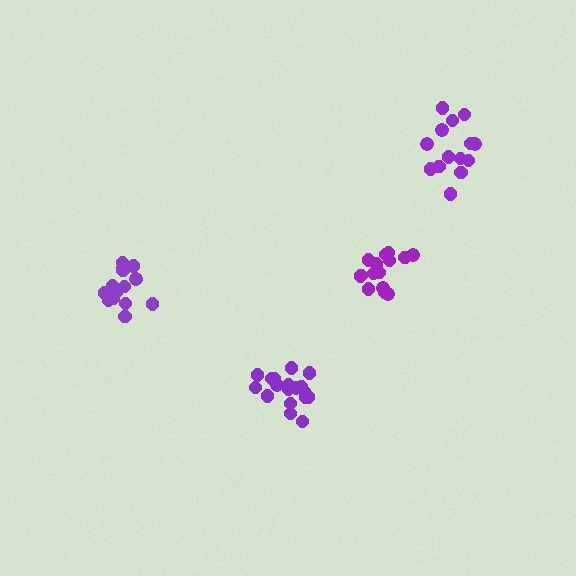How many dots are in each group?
Group 1: 15 dots, Group 2: 19 dots, Group 3: 14 dots, Group 4: 15 dots (63 total).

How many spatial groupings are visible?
There are 4 spatial groupings.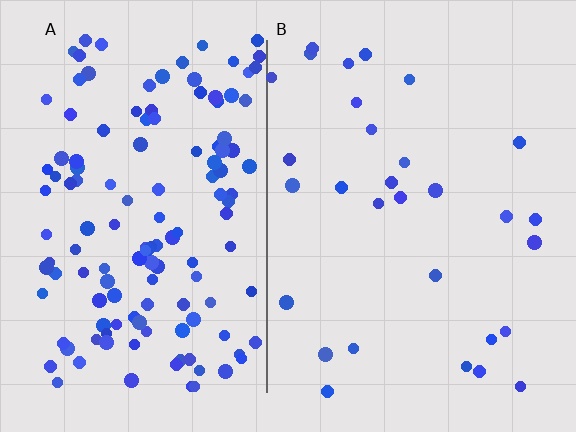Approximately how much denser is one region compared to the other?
Approximately 4.5× — region A over region B.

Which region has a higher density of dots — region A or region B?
A (the left).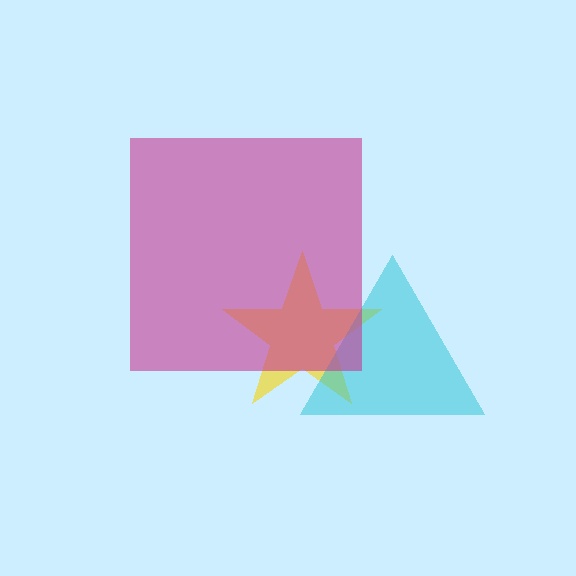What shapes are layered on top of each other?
The layered shapes are: a yellow star, a cyan triangle, a magenta square.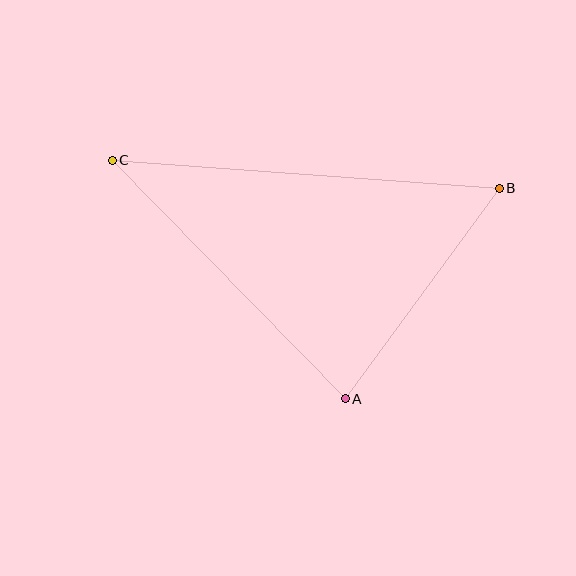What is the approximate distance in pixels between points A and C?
The distance between A and C is approximately 334 pixels.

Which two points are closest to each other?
Points A and B are closest to each other.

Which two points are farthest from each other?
Points B and C are farthest from each other.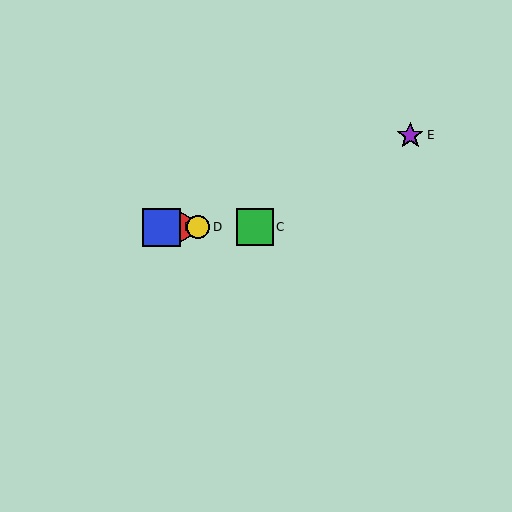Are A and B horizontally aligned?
Yes, both are at y≈227.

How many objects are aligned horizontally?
4 objects (A, B, C, D) are aligned horizontally.